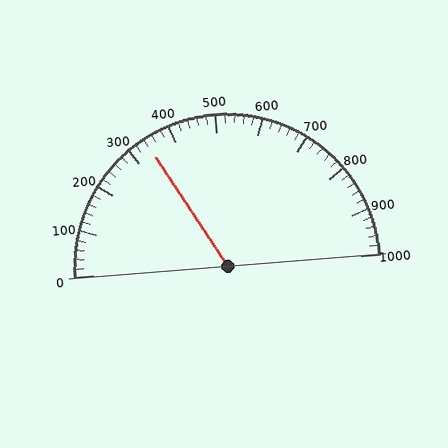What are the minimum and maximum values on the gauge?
The gauge ranges from 0 to 1000.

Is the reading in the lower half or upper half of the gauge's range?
The reading is in the lower half of the range (0 to 1000).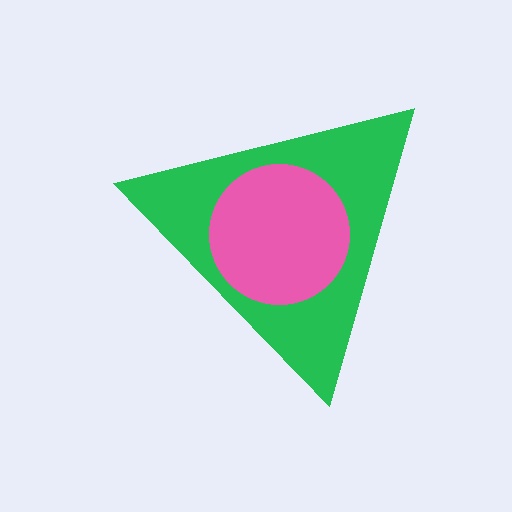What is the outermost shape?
The green triangle.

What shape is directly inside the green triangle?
The pink circle.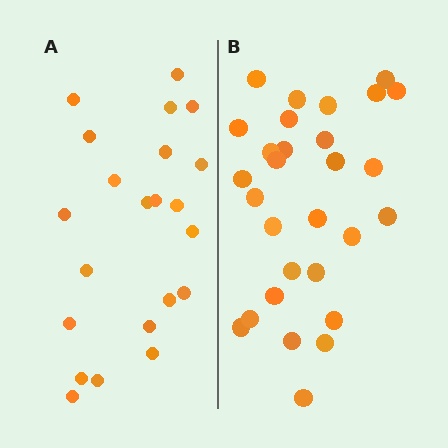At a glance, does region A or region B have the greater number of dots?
Region B (the right region) has more dots.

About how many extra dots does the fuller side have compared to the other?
Region B has roughly 8 or so more dots than region A.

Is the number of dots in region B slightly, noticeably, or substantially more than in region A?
Region B has noticeably more, but not dramatically so. The ratio is roughly 1.3 to 1.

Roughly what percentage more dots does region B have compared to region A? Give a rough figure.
About 30% more.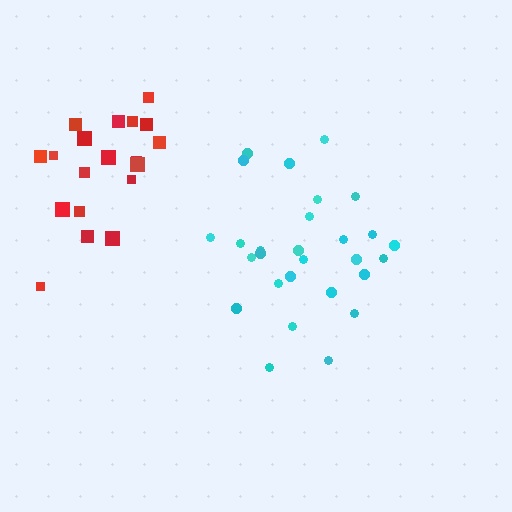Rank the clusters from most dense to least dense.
cyan, red.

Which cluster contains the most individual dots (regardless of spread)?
Cyan (28).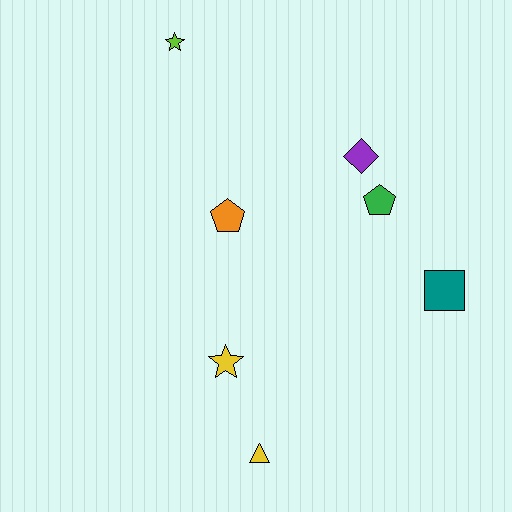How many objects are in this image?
There are 7 objects.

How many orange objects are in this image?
There is 1 orange object.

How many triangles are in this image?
There is 1 triangle.